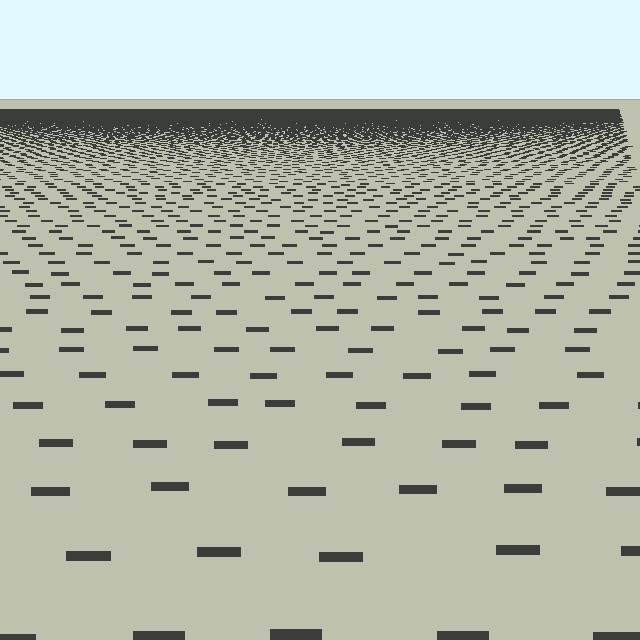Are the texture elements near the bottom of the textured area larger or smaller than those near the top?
Larger. Near the bottom, elements are closer to the viewer and appear at a bigger on-screen size.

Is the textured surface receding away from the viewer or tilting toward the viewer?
The surface is receding away from the viewer. Texture elements get smaller and denser toward the top.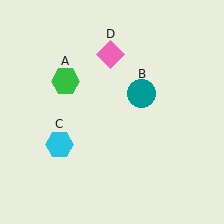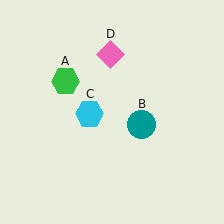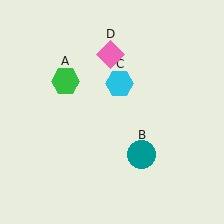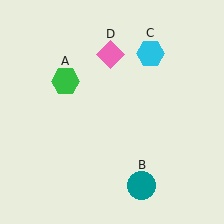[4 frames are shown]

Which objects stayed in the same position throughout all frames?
Green hexagon (object A) and pink diamond (object D) remained stationary.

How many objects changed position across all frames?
2 objects changed position: teal circle (object B), cyan hexagon (object C).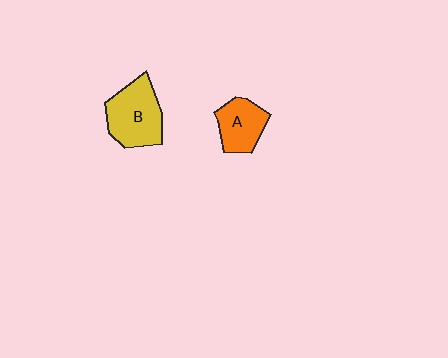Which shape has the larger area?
Shape B (yellow).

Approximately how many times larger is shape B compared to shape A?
Approximately 1.4 times.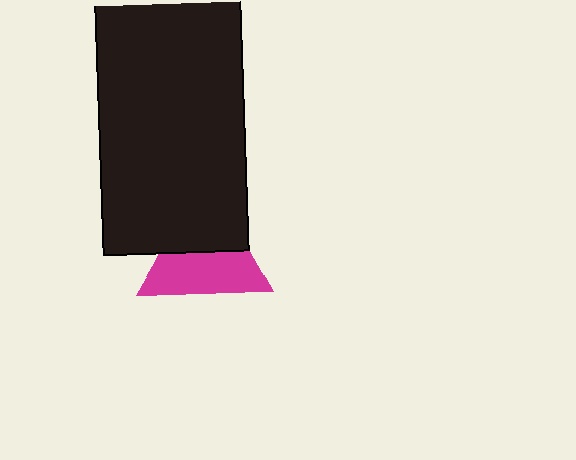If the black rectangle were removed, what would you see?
You would see the complete magenta triangle.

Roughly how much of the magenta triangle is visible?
About half of it is visible (roughly 58%).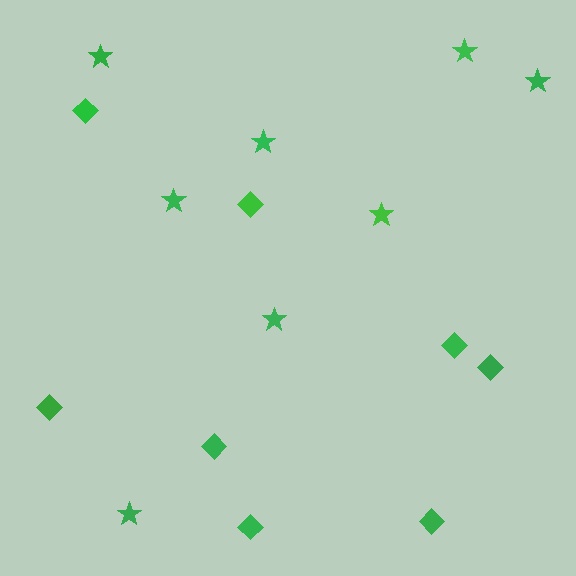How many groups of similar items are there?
There are 2 groups: one group of diamonds (8) and one group of stars (8).